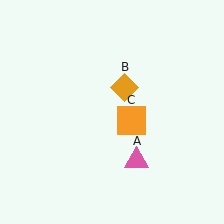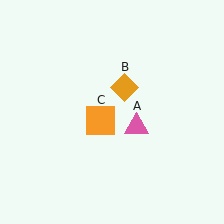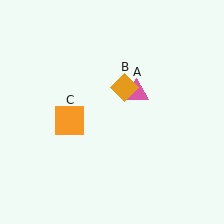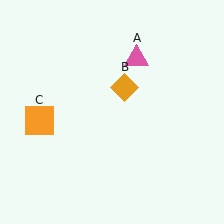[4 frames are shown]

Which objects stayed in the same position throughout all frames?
Orange diamond (object B) remained stationary.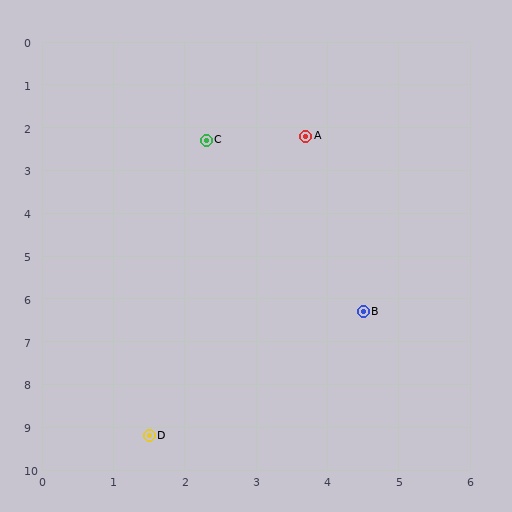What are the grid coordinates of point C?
Point C is at approximately (2.3, 2.3).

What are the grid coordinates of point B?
Point B is at approximately (4.5, 6.3).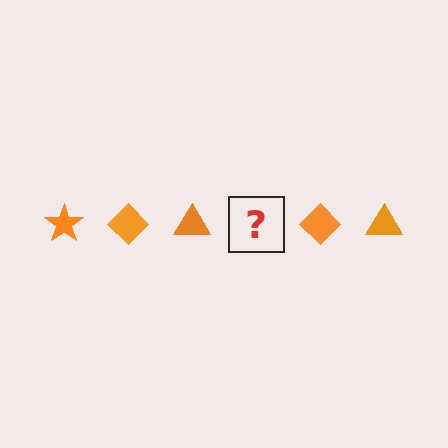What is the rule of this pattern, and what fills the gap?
The rule is that the pattern cycles through star, diamond, triangle shapes in orange. The gap should be filled with an orange star.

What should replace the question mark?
The question mark should be replaced with an orange star.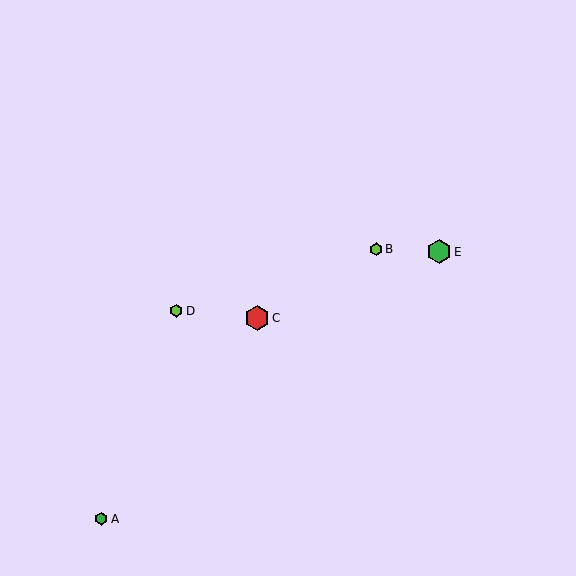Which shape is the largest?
The red hexagon (labeled C) is the largest.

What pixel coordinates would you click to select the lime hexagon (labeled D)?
Click at (176, 311) to select the lime hexagon D.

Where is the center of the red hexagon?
The center of the red hexagon is at (257, 318).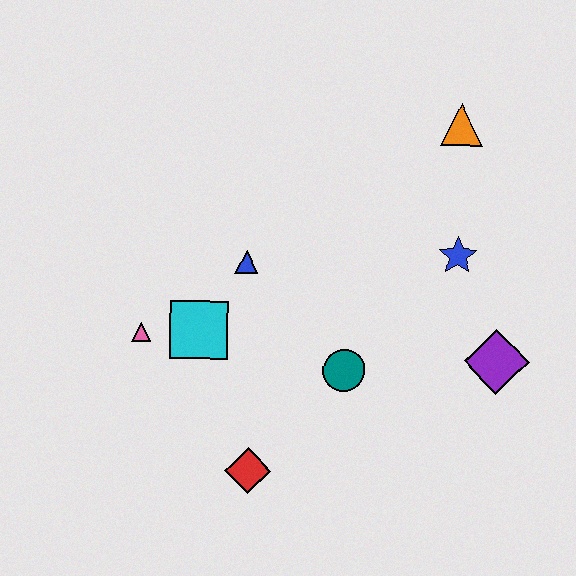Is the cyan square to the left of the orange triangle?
Yes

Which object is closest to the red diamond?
The teal circle is closest to the red diamond.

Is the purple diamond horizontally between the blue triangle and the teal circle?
No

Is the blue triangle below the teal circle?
No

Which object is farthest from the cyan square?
The orange triangle is farthest from the cyan square.